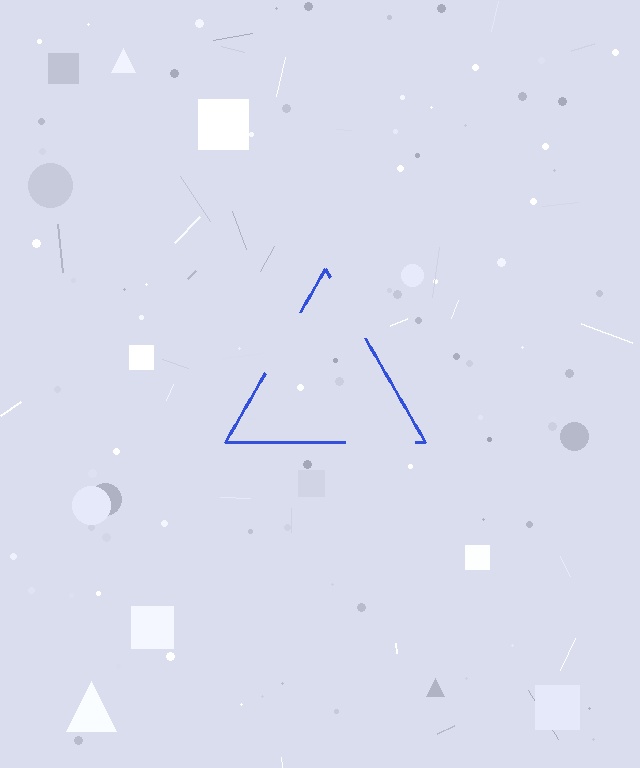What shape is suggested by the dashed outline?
The dashed outline suggests a triangle.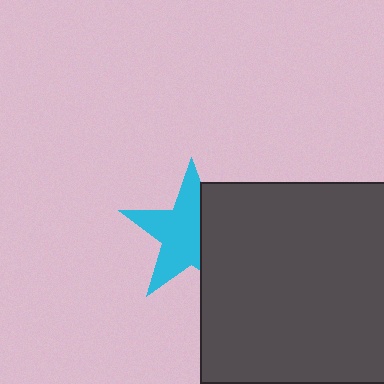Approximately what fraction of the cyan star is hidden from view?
Roughly 39% of the cyan star is hidden behind the dark gray rectangle.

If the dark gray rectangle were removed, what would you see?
You would see the complete cyan star.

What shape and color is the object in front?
The object in front is a dark gray rectangle.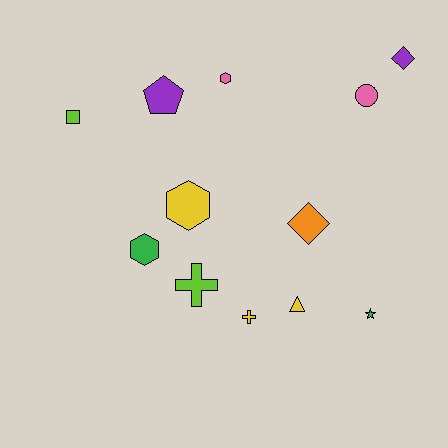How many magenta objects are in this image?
There are no magenta objects.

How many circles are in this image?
There is 1 circle.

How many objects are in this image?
There are 12 objects.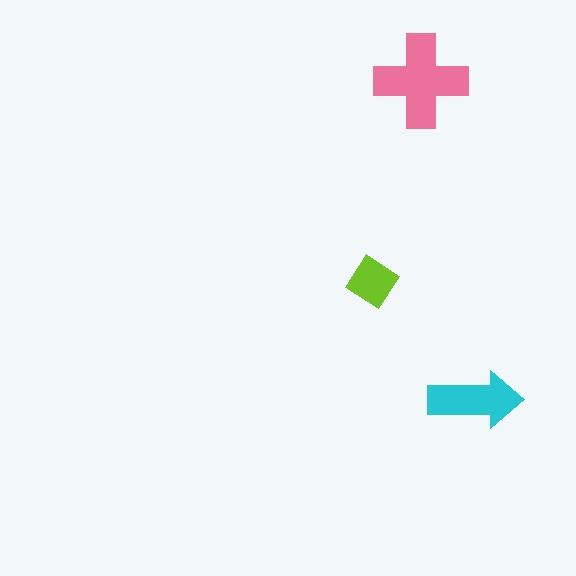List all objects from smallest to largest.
The lime diamond, the cyan arrow, the pink cross.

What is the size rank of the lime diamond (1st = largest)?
3rd.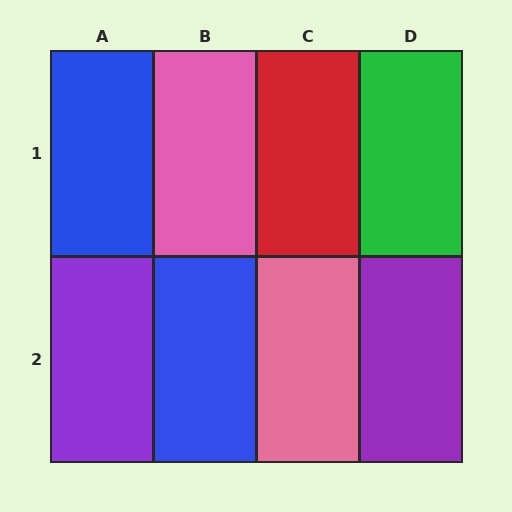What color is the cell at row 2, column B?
Blue.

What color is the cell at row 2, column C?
Pink.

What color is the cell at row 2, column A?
Purple.